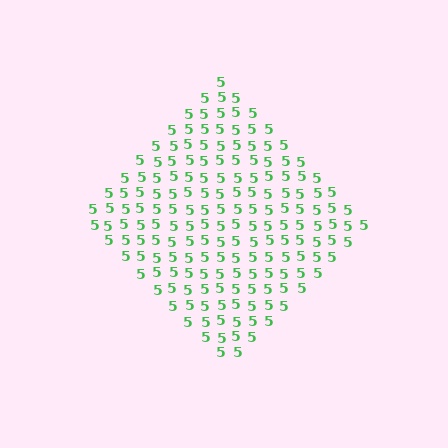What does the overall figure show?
The overall figure shows a diamond.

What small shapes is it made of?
It is made of small digit 5's.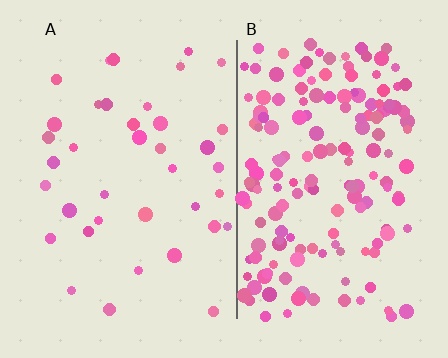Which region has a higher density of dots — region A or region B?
B (the right).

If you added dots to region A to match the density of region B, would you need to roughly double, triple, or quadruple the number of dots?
Approximately quadruple.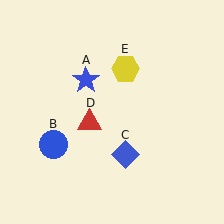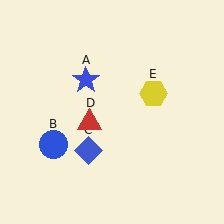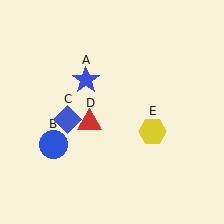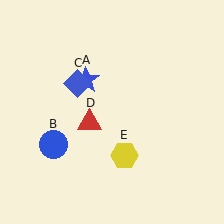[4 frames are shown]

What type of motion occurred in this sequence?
The blue diamond (object C), yellow hexagon (object E) rotated clockwise around the center of the scene.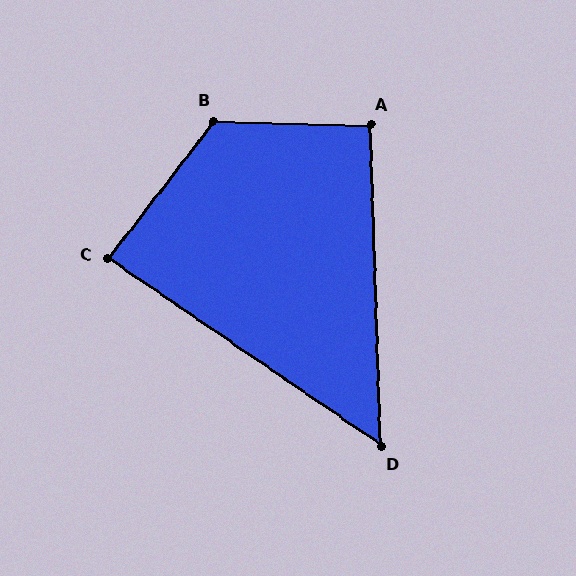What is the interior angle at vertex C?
Approximately 87 degrees (approximately right).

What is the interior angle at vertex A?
Approximately 93 degrees (approximately right).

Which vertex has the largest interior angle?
B, at approximately 126 degrees.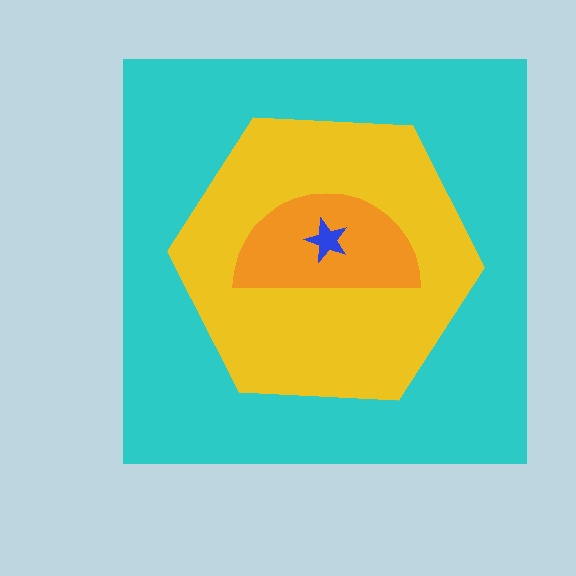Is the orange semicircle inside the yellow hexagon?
Yes.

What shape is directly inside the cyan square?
The yellow hexagon.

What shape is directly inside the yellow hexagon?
The orange semicircle.